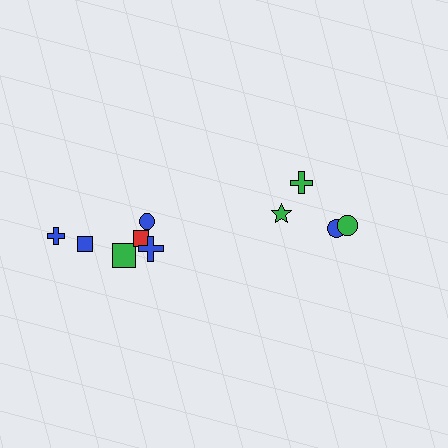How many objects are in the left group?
There are 6 objects.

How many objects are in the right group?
There are 4 objects.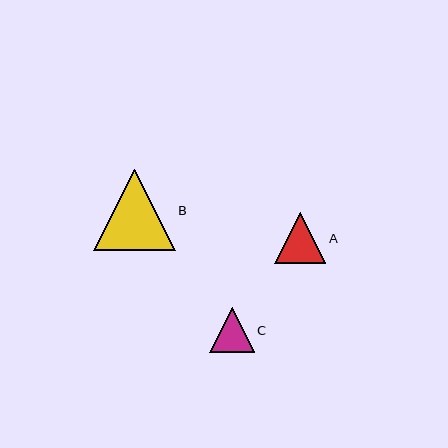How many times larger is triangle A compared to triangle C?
Triangle A is approximately 1.2 times the size of triangle C.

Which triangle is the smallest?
Triangle C is the smallest with a size of approximately 45 pixels.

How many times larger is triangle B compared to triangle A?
Triangle B is approximately 1.6 times the size of triangle A.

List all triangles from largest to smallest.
From largest to smallest: B, A, C.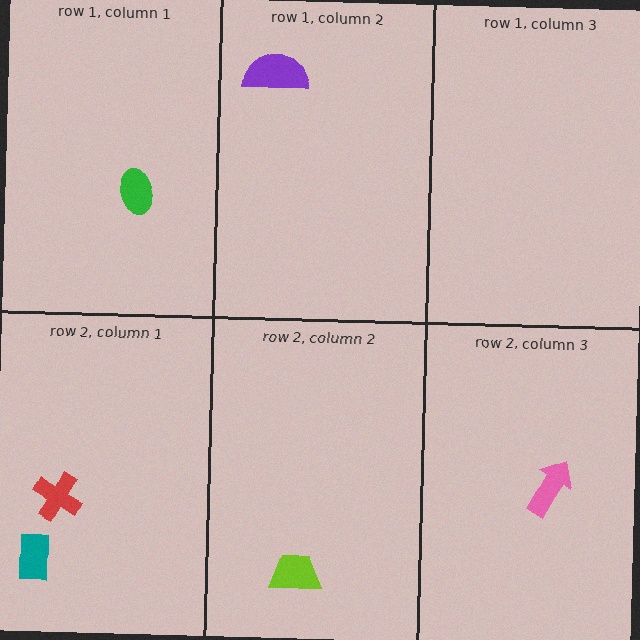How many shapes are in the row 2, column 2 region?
1.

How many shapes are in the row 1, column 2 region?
1.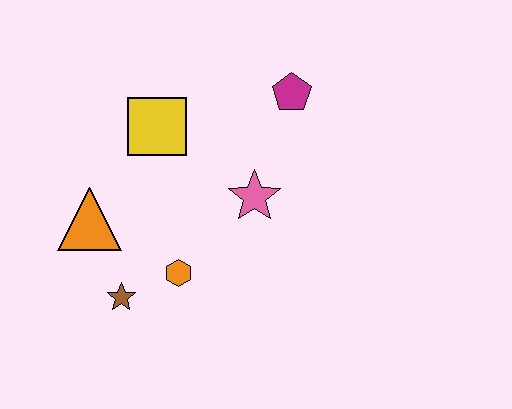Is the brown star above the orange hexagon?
No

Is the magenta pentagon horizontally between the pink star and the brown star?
No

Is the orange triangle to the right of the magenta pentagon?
No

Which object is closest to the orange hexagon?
The brown star is closest to the orange hexagon.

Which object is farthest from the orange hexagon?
The magenta pentagon is farthest from the orange hexagon.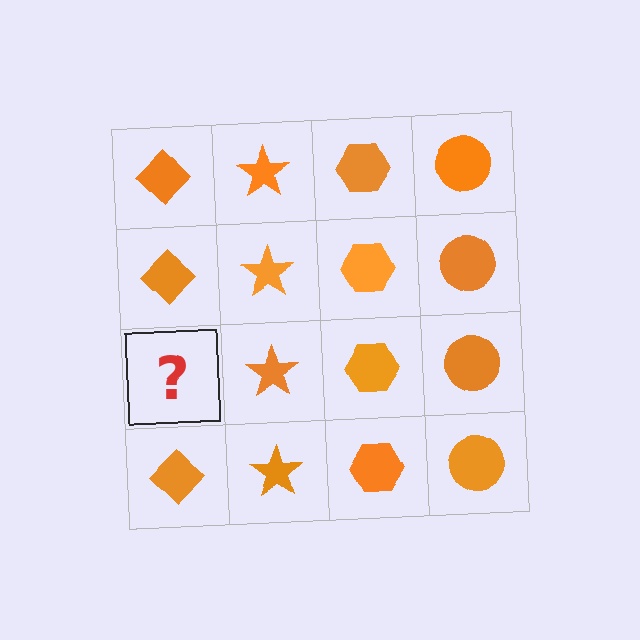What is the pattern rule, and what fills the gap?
The rule is that each column has a consistent shape. The gap should be filled with an orange diamond.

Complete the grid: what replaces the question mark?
The question mark should be replaced with an orange diamond.